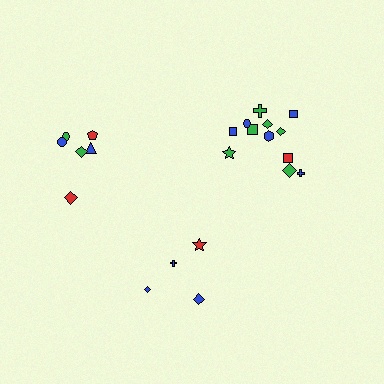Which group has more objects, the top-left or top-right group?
The top-right group.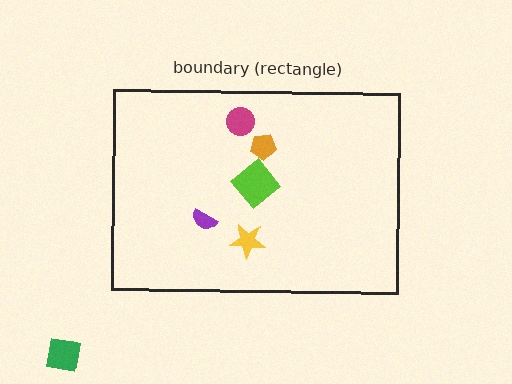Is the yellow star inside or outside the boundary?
Inside.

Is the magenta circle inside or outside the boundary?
Inside.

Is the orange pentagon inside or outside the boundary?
Inside.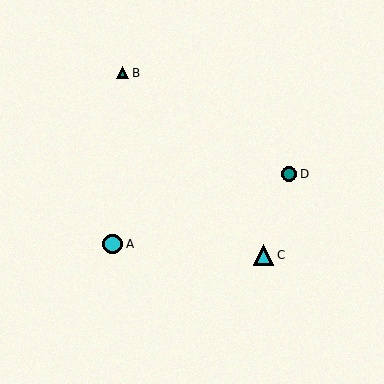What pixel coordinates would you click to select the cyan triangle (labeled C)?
Click at (264, 255) to select the cyan triangle C.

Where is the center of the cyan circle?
The center of the cyan circle is at (113, 244).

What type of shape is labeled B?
Shape B is a teal triangle.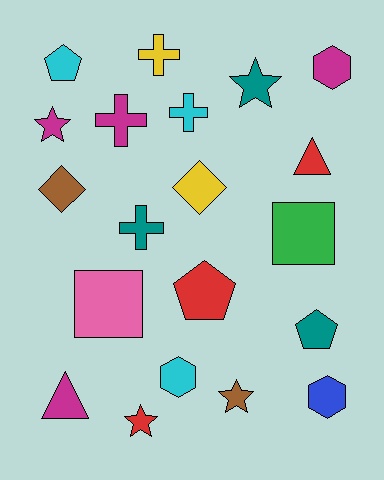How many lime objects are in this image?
There are no lime objects.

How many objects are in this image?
There are 20 objects.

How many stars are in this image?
There are 4 stars.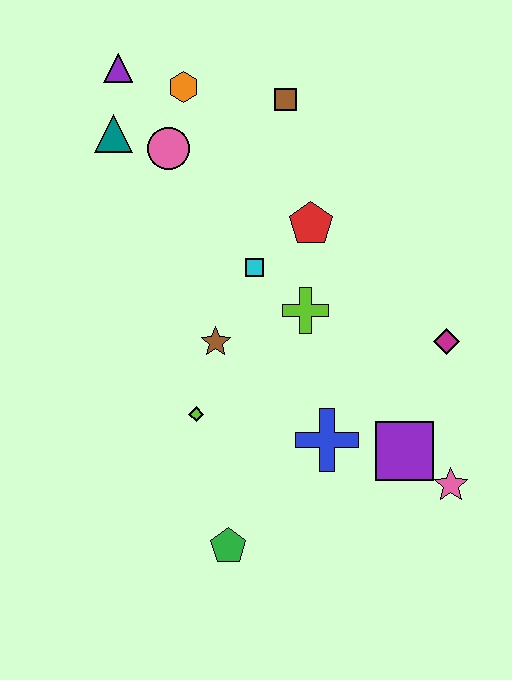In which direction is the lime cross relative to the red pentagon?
The lime cross is below the red pentagon.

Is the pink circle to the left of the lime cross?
Yes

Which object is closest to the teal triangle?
The pink circle is closest to the teal triangle.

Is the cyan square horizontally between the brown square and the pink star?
No